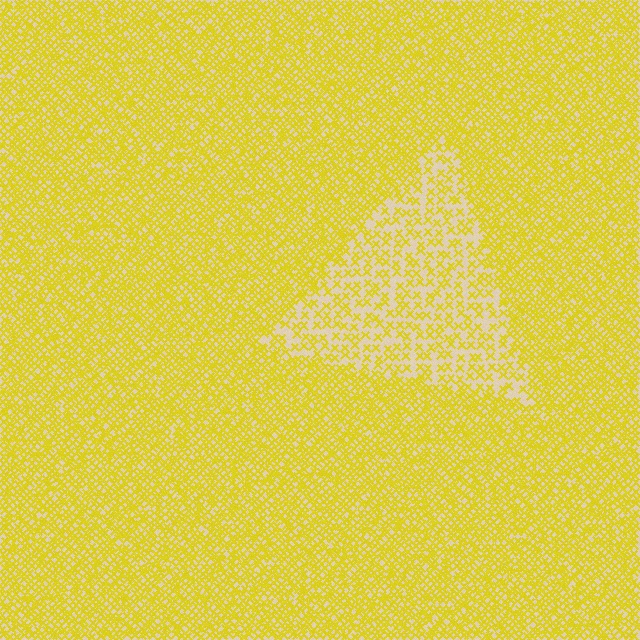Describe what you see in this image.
The image contains small yellow elements arranged at two different densities. A triangle-shaped region is visible where the elements are less densely packed than the surrounding area.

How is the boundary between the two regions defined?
The boundary is defined by a change in element density (approximately 2.3x ratio). All elements are the same color, size, and shape.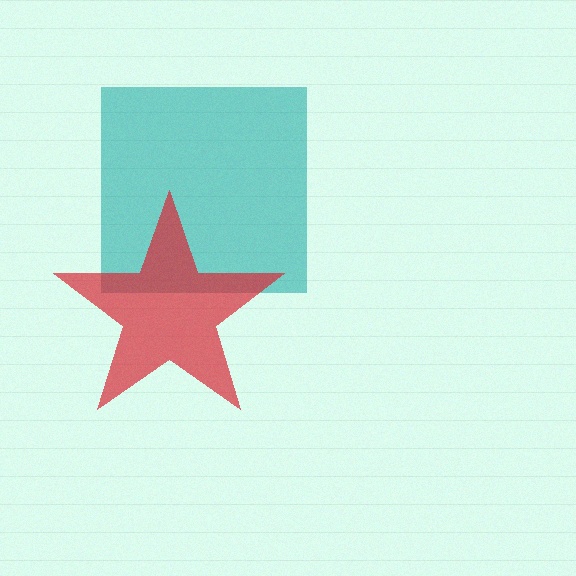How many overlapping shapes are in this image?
There are 2 overlapping shapes in the image.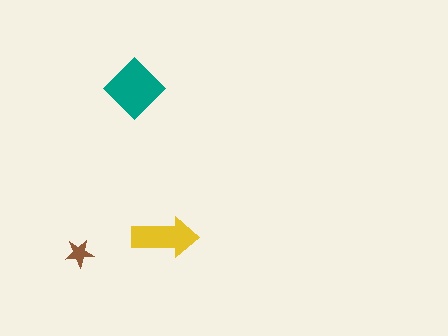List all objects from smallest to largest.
The brown star, the yellow arrow, the teal diamond.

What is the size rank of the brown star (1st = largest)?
3rd.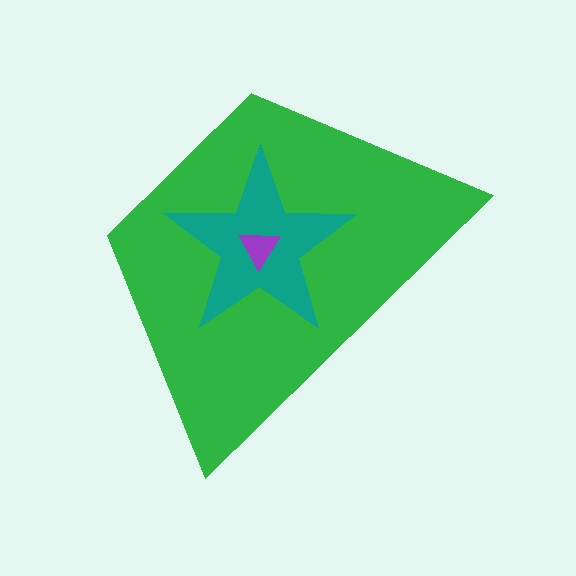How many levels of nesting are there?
3.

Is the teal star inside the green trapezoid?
Yes.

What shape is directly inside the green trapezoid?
The teal star.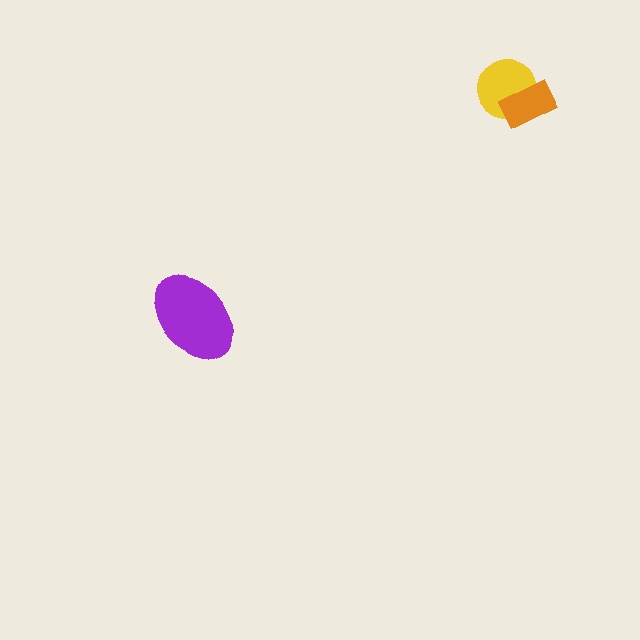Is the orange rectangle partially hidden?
No, no other shape covers it.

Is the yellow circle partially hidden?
Yes, it is partially covered by another shape.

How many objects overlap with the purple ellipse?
0 objects overlap with the purple ellipse.